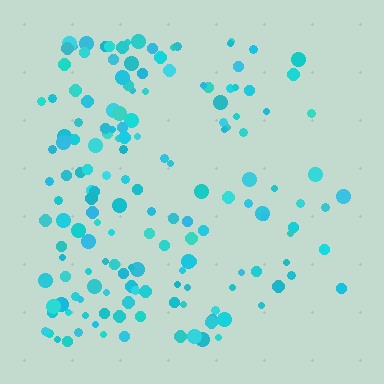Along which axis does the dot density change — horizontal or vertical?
Horizontal.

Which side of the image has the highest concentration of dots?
The left.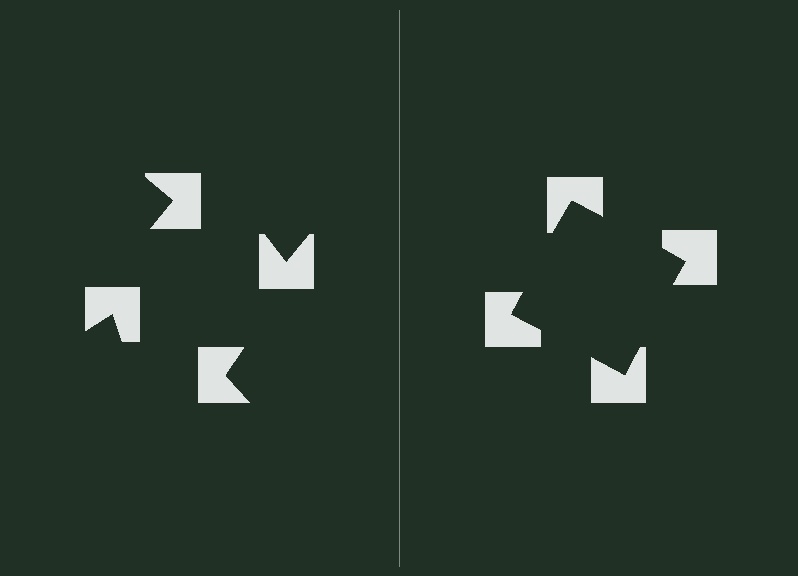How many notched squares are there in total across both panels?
8 — 4 on each side.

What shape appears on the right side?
An illusory square.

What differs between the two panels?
The notched squares are positioned identically on both sides; only the wedge orientations differ. On the right they align to a square; on the left they are misaligned.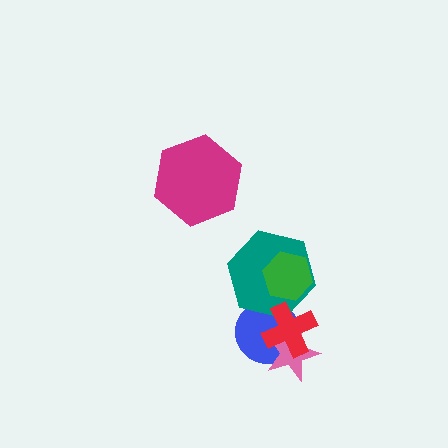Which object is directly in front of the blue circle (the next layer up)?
The teal hexagon is directly in front of the blue circle.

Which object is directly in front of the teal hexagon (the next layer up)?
The red cross is directly in front of the teal hexagon.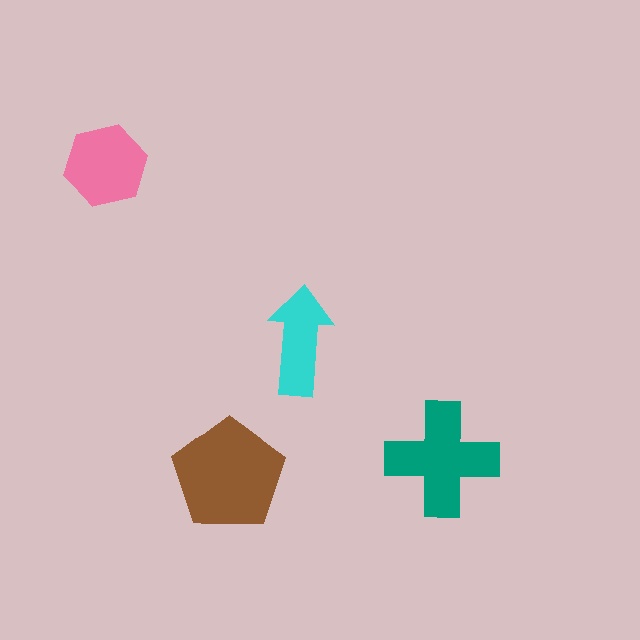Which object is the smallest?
The cyan arrow.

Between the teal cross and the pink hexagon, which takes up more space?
The teal cross.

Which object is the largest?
The brown pentagon.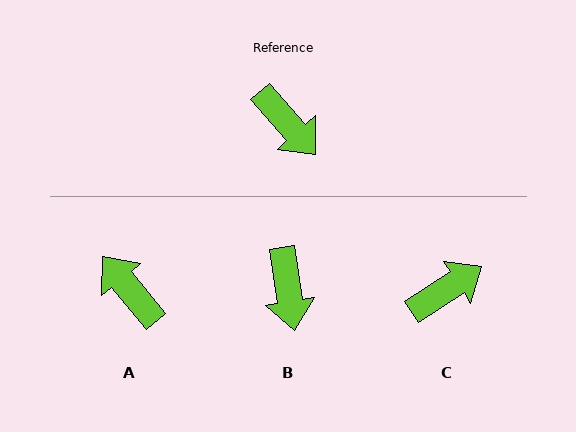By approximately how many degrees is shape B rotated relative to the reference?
Approximately 33 degrees clockwise.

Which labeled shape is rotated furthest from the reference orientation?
A, about 178 degrees away.